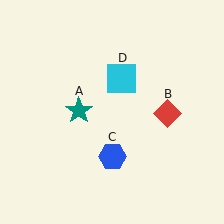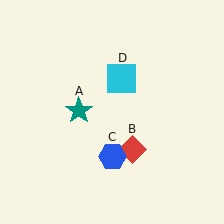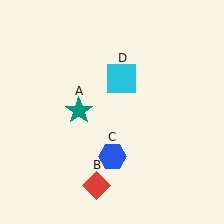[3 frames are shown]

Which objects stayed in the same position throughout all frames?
Teal star (object A) and blue hexagon (object C) and cyan square (object D) remained stationary.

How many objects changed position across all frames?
1 object changed position: red diamond (object B).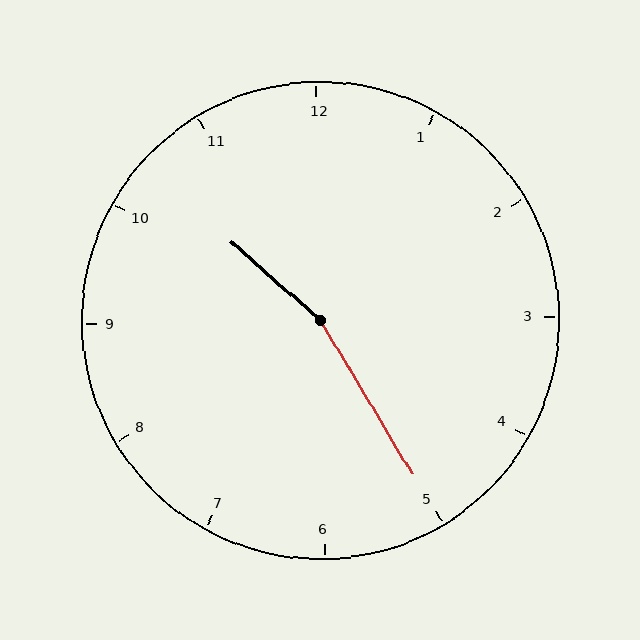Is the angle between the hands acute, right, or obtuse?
It is obtuse.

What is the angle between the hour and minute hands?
Approximately 162 degrees.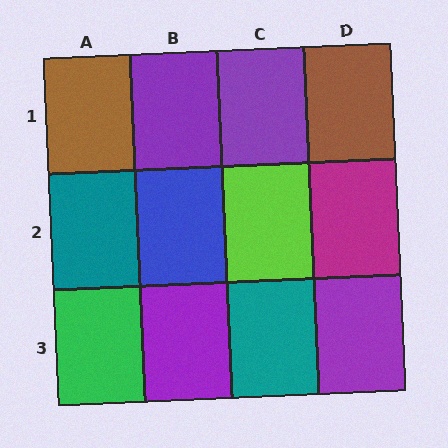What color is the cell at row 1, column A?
Brown.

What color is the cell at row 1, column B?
Purple.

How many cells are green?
1 cell is green.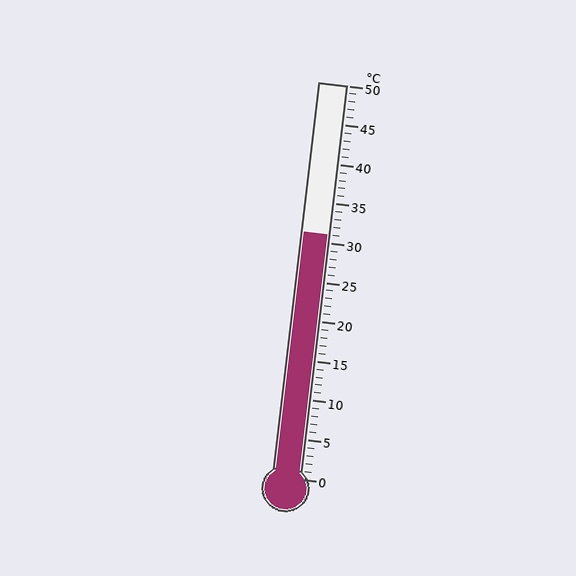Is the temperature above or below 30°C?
The temperature is above 30°C.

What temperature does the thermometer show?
The thermometer shows approximately 31°C.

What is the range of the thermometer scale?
The thermometer scale ranges from 0°C to 50°C.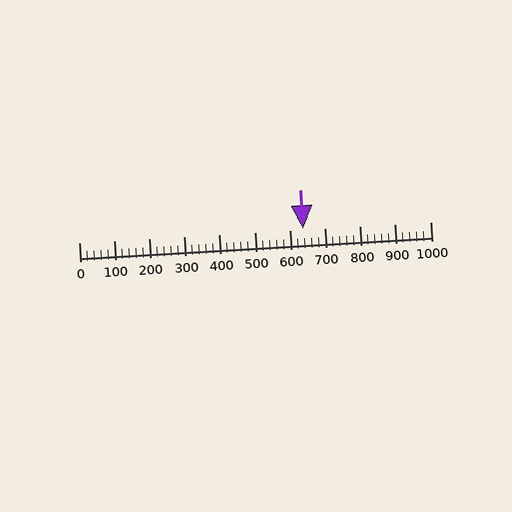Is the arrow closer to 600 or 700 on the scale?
The arrow is closer to 600.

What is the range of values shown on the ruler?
The ruler shows values from 0 to 1000.